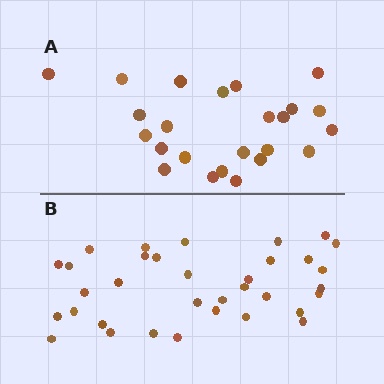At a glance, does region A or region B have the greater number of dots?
Region B (the bottom region) has more dots.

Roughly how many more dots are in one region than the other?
Region B has roughly 10 or so more dots than region A.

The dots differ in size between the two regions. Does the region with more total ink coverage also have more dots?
No. Region A has more total ink coverage because its dots are larger, but region B actually contains more individual dots. Total area can be misleading — the number of items is what matters here.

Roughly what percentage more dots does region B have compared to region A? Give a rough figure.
About 40% more.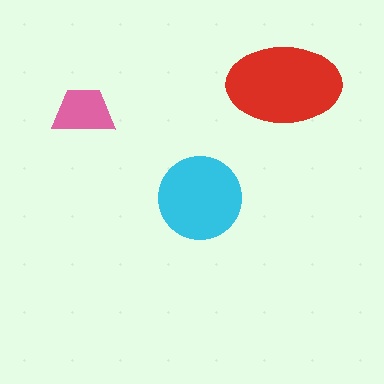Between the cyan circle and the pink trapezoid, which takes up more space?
The cyan circle.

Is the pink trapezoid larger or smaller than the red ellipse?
Smaller.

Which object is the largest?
The red ellipse.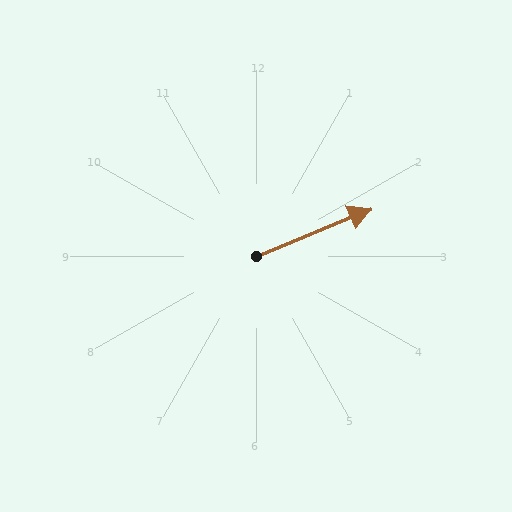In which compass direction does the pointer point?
East.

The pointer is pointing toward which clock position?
Roughly 2 o'clock.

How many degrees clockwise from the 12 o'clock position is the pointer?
Approximately 68 degrees.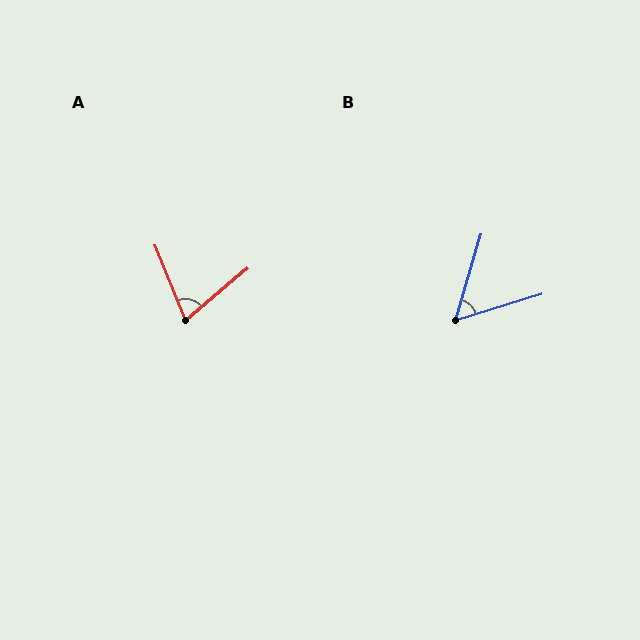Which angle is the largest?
A, at approximately 72 degrees.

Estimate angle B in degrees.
Approximately 57 degrees.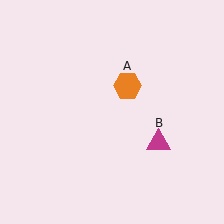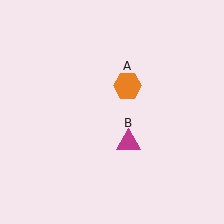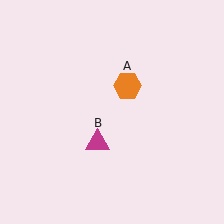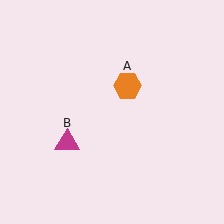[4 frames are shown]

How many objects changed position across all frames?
1 object changed position: magenta triangle (object B).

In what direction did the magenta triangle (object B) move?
The magenta triangle (object B) moved left.